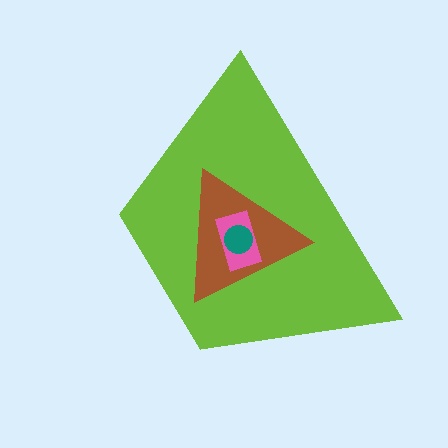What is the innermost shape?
The teal circle.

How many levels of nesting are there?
4.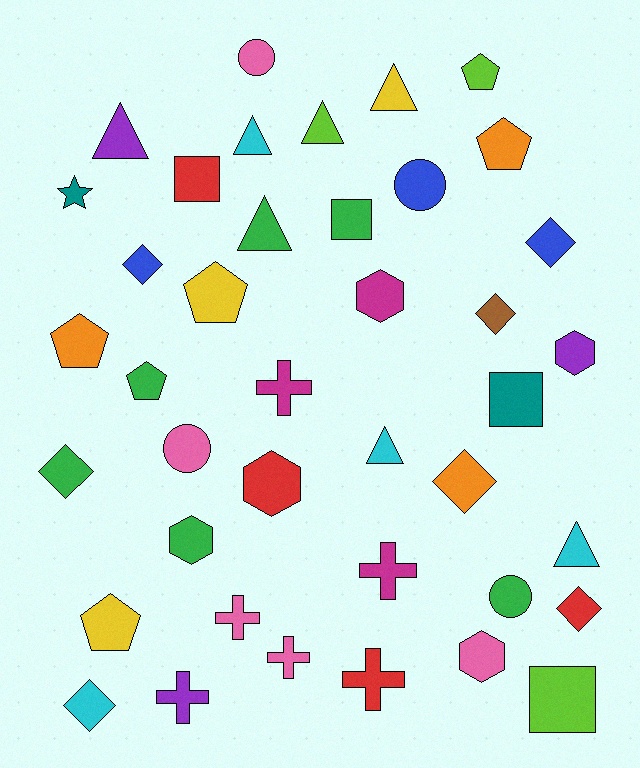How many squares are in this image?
There are 4 squares.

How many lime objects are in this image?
There are 3 lime objects.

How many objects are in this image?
There are 40 objects.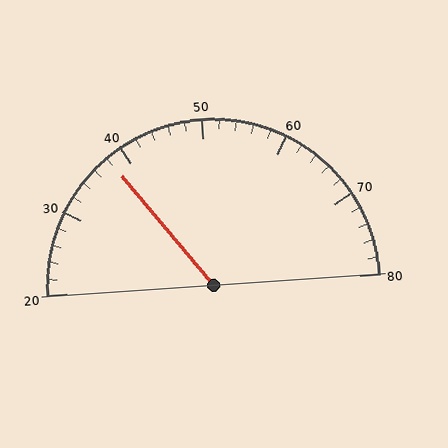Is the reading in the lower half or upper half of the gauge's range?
The reading is in the lower half of the range (20 to 80).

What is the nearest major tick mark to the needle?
The nearest major tick mark is 40.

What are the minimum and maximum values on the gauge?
The gauge ranges from 20 to 80.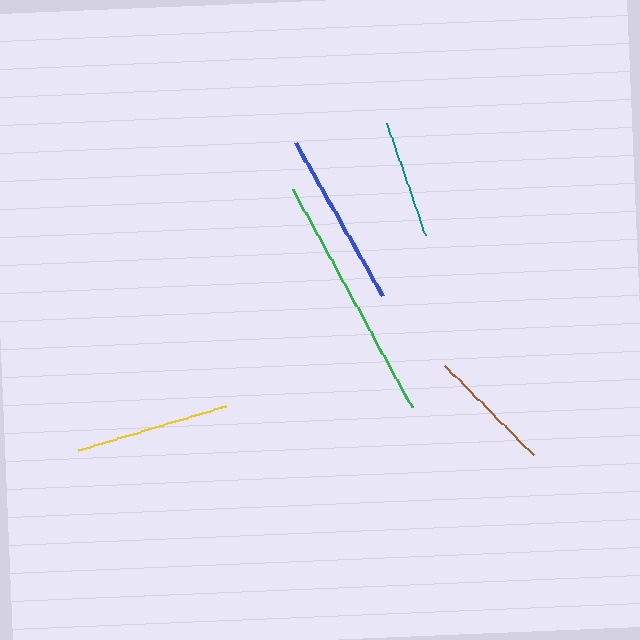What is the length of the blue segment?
The blue segment is approximately 177 pixels long.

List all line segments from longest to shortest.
From longest to shortest: green, blue, yellow, brown, teal.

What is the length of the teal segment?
The teal segment is approximately 118 pixels long.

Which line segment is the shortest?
The teal line is the shortest at approximately 118 pixels.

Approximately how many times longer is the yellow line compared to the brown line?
The yellow line is approximately 1.2 times the length of the brown line.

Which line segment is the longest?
The green line is the longest at approximately 249 pixels.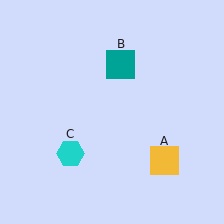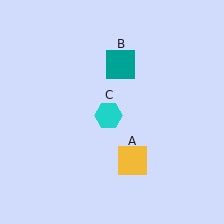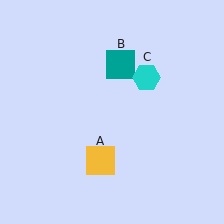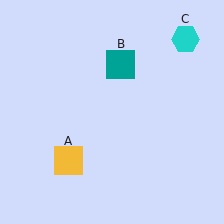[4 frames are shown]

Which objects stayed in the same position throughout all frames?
Teal square (object B) remained stationary.